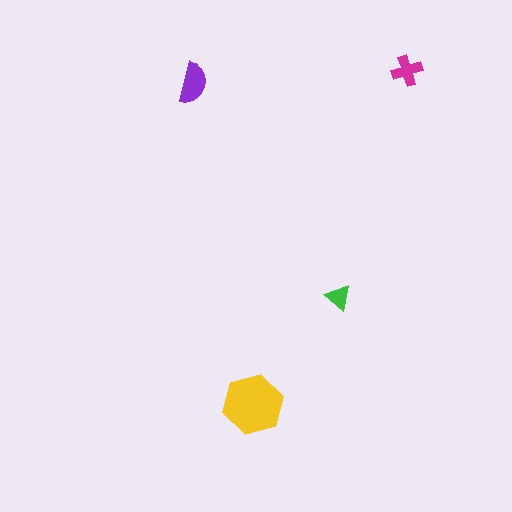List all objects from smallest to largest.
The green triangle, the magenta cross, the purple semicircle, the yellow hexagon.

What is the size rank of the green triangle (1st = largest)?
4th.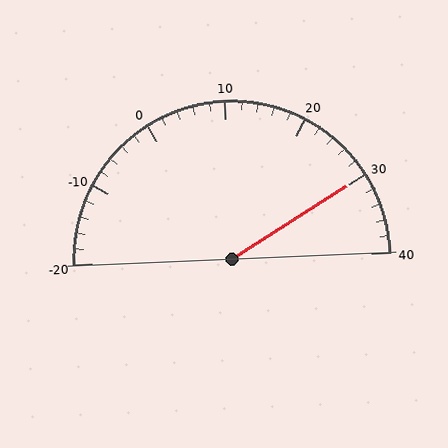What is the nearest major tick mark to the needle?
The nearest major tick mark is 30.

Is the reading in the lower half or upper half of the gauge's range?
The reading is in the upper half of the range (-20 to 40).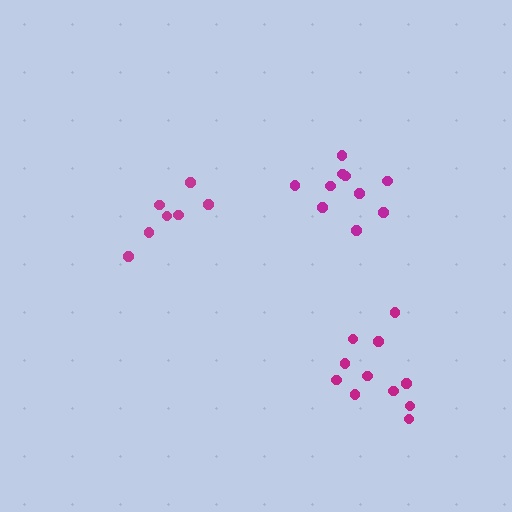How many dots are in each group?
Group 1: 7 dots, Group 2: 11 dots, Group 3: 10 dots (28 total).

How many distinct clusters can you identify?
There are 3 distinct clusters.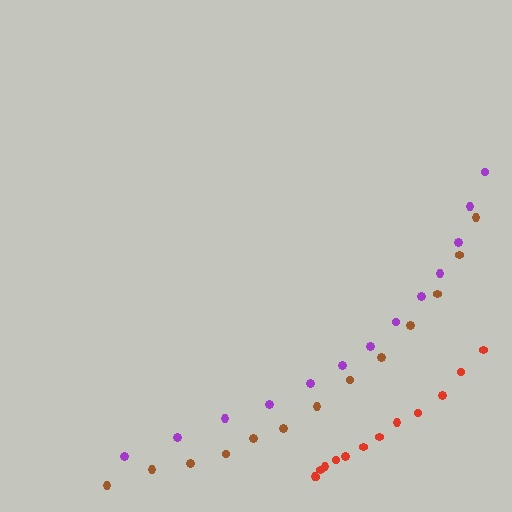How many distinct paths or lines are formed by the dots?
There are 3 distinct paths.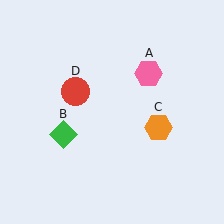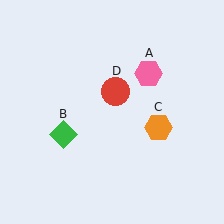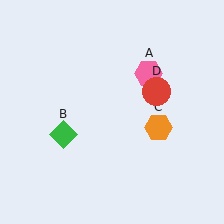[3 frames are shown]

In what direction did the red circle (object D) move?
The red circle (object D) moved right.